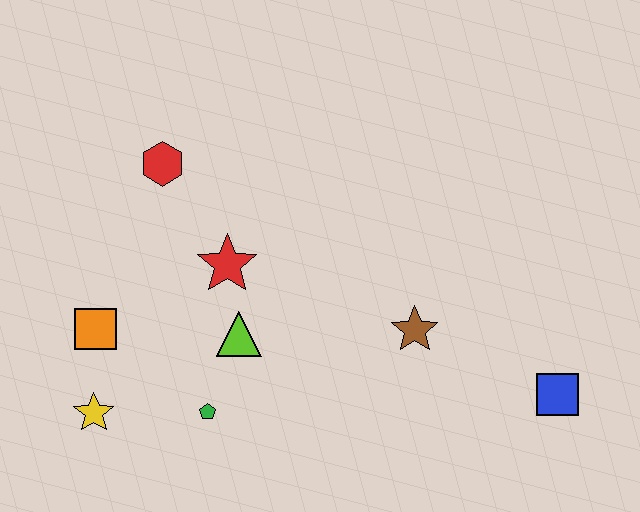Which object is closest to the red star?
The lime triangle is closest to the red star.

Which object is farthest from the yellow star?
The blue square is farthest from the yellow star.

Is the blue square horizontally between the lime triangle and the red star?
No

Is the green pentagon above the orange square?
No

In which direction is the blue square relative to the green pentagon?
The blue square is to the right of the green pentagon.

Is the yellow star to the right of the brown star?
No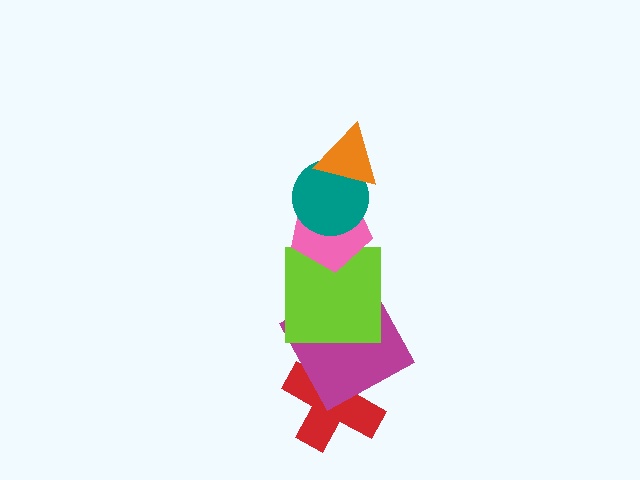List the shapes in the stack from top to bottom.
From top to bottom: the orange triangle, the teal circle, the pink pentagon, the lime square, the magenta square, the red cross.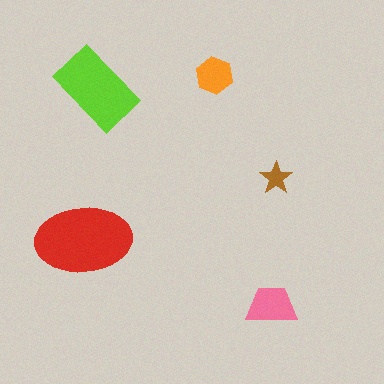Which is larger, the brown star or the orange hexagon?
The orange hexagon.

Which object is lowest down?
The pink trapezoid is bottommost.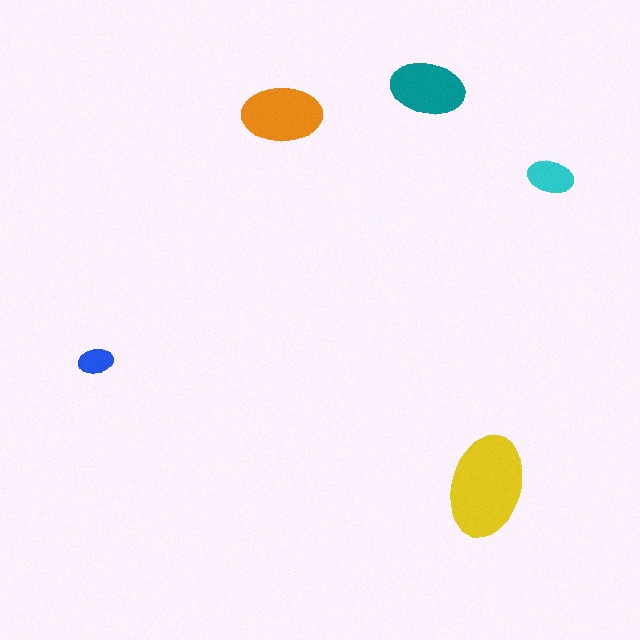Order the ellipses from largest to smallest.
the yellow one, the orange one, the teal one, the cyan one, the blue one.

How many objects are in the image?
There are 5 objects in the image.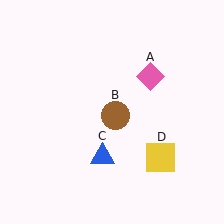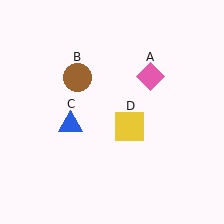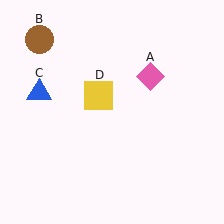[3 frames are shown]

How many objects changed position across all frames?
3 objects changed position: brown circle (object B), blue triangle (object C), yellow square (object D).